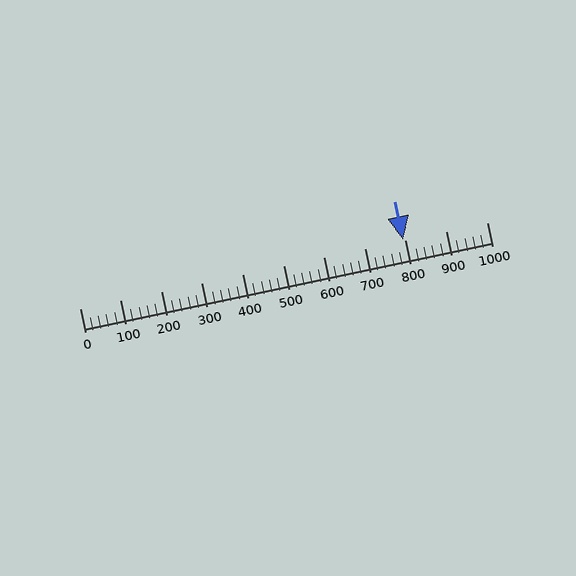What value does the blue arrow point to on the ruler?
The blue arrow points to approximately 796.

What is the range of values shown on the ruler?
The ruler shows values from 0 to 1000.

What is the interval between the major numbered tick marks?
The major tick marks are spaced 100 units apart.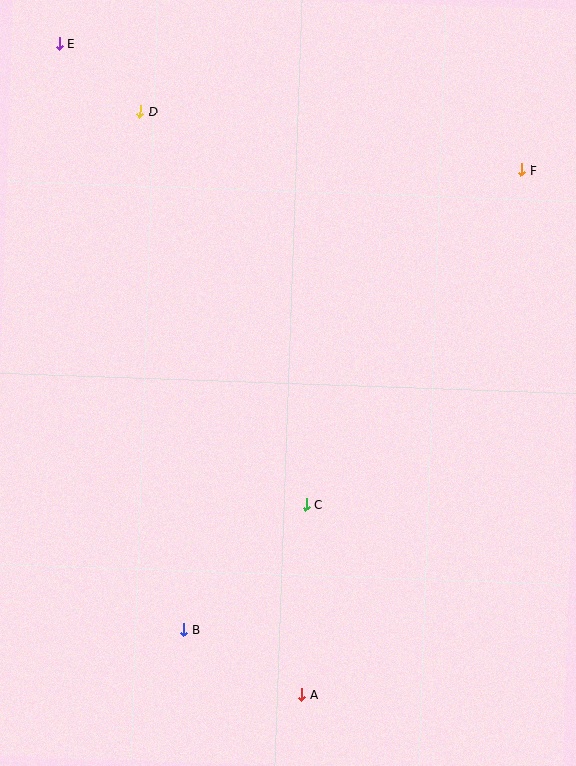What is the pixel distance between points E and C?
The distance between E and C is 523 pixels.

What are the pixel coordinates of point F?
Point F is at (521, 170).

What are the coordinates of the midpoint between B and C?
The midpoint between B and C is at (245, 567).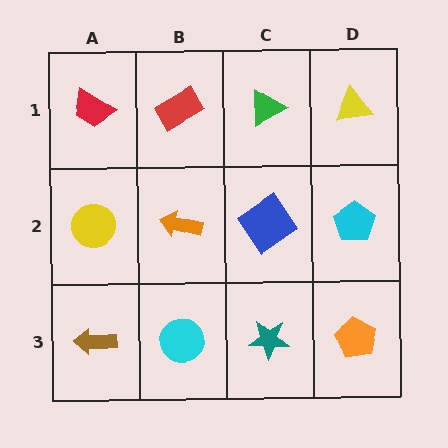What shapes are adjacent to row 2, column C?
A green triangle (row 1, column C), a teal star (row 3, column C), an orange arrow (row 2, column B), a cyan pentagon (row 2, column D).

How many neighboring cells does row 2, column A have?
3.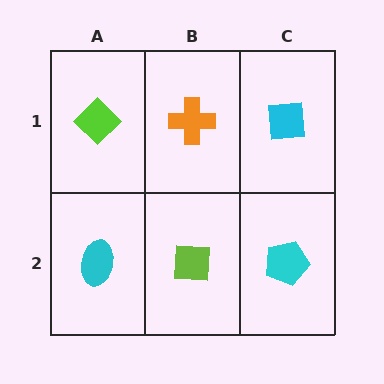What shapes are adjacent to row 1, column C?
A cyan pentagon (row 2, column C), an orange cross (row 1, column B).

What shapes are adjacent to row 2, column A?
A lime diamond (row 1, column A), a lime square (row 2, column B).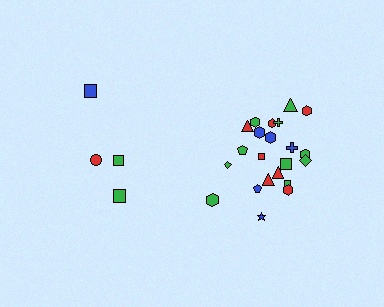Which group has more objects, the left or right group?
The right group.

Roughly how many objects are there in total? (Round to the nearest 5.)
Roughly 25 objects in total.